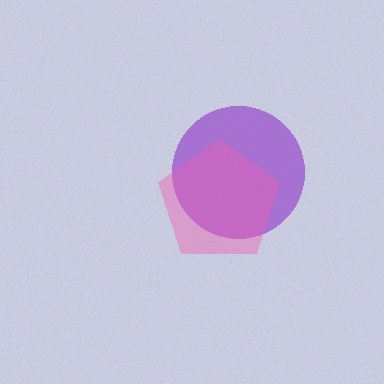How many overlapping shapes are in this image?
There are 2 overlapping shapes in the image.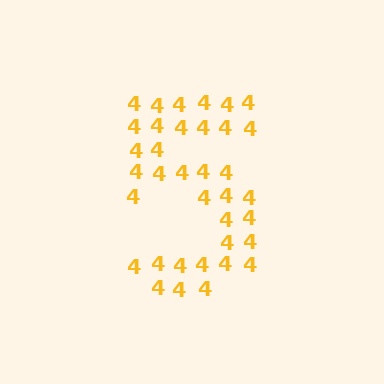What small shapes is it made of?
It is made of small digit 4's.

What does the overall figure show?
The overall figure shows the digit 5.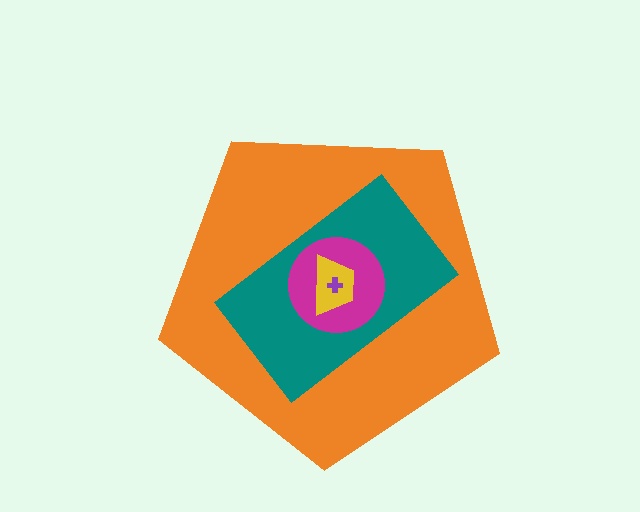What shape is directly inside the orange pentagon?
The teal rectangle.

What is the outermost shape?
The orange pentagon.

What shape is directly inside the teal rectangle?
The magenta circle.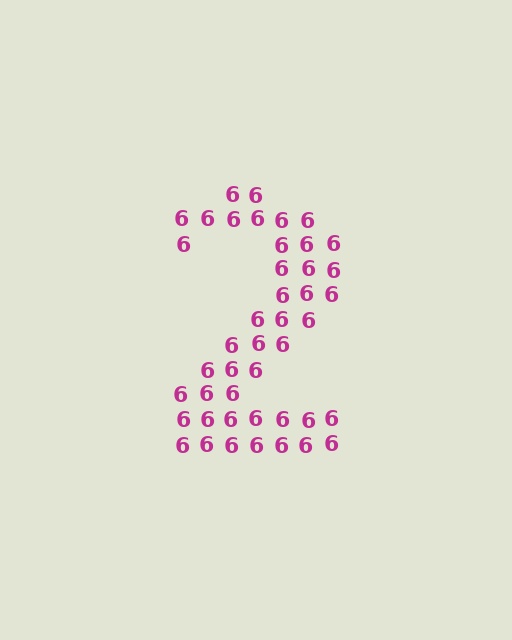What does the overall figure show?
The overall figure shows the digit 2.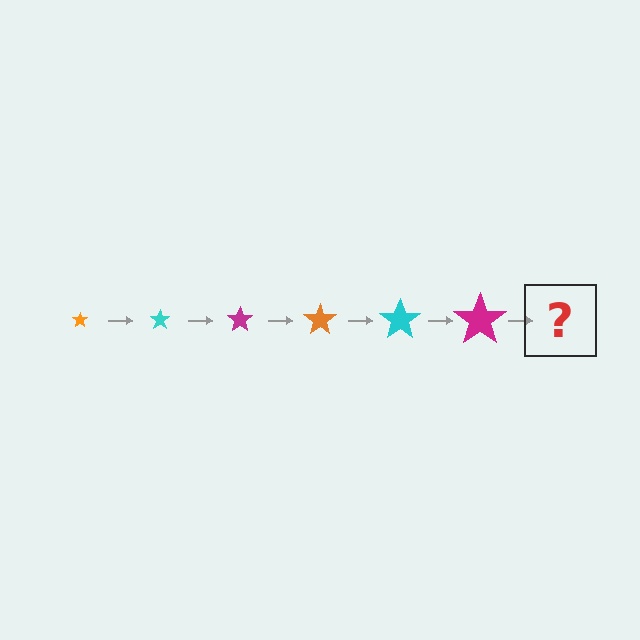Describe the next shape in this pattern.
It should be an orange star, larger than the previous one.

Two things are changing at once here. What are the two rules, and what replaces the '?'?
The two rules are that the star grows larger each step and the color cycles through orange, cyan, and magenta. The '?' should be an orange star, larger than the previous one.